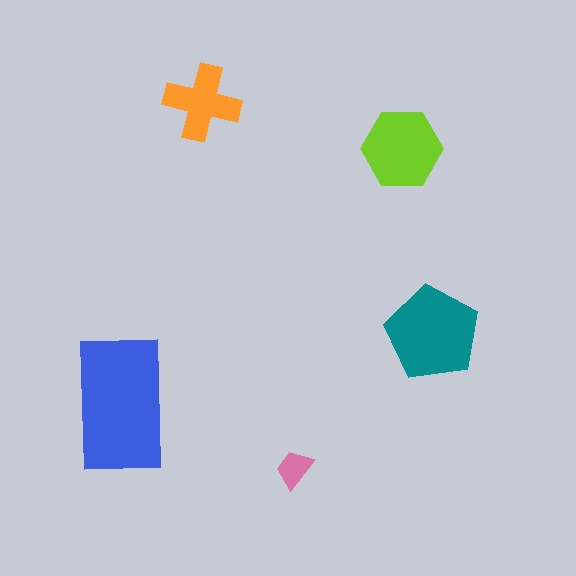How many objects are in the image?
There are 5 objects in the image.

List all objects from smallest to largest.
The pink trapezoid, the orange cross, the lime hexagon, the teal pentagon, the blue rectangle.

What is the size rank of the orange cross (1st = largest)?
4th.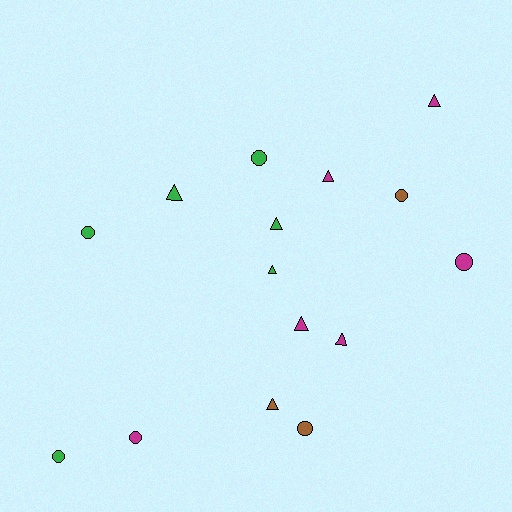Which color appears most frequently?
Magenta, with 6 objects.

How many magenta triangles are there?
There are 4 magenta triangles.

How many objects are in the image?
There are 15 objects.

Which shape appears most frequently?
Triangle, with 8 objects.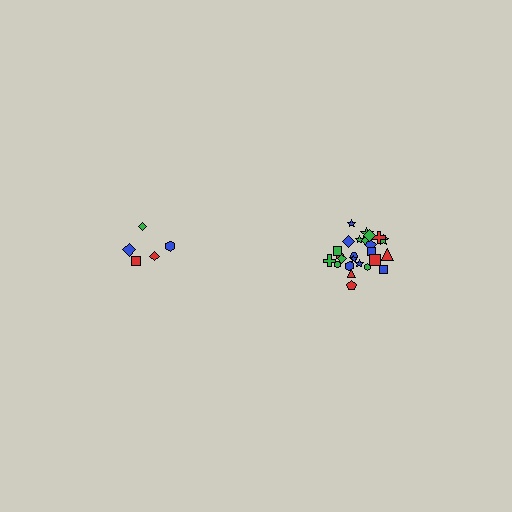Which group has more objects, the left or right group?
The right group.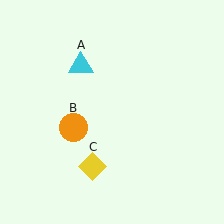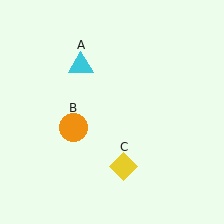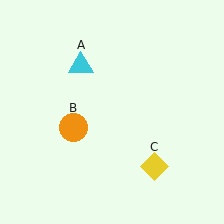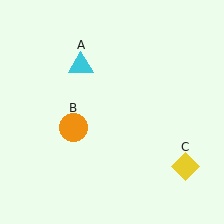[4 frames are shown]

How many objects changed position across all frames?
1 object changed position: yellow diamond (object C).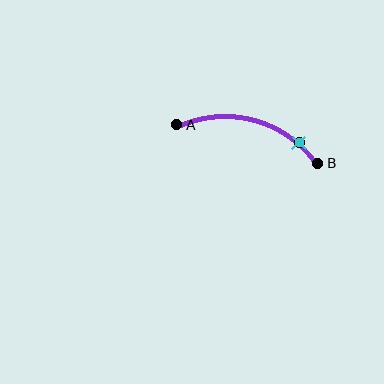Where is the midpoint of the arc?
The arc midpoint is the point on the curve farthest from the straight line joining A and B. It sits above that line.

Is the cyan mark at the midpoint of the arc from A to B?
No. The cyan mark lies on the arc but is closer to endpoint B. The arc midpoint would be at the point on the curve equidistant along the arc from both A and B.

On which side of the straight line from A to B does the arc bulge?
The arc bulges above the straight line connecting A and B.